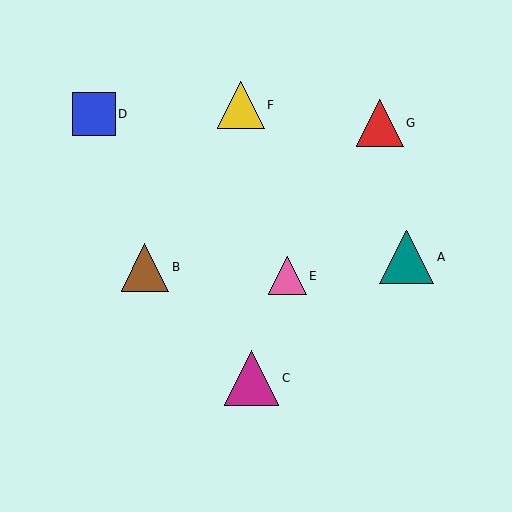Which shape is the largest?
The magenta triangle (labeled C) is the largest.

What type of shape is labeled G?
Shape G is a red triangle.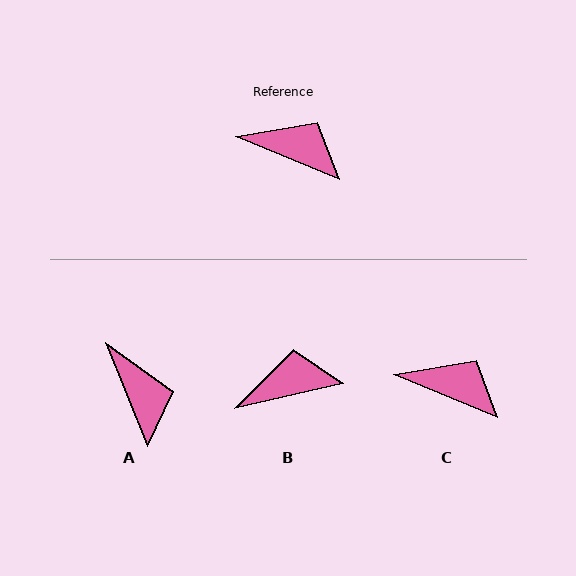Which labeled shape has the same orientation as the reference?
C.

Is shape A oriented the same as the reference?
No, it is off by about 46 degrees.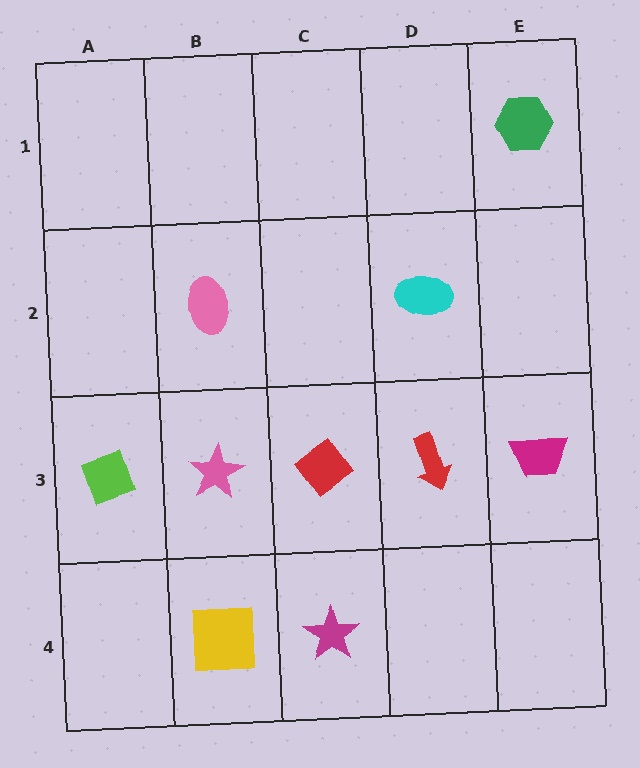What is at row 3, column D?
A red arrow.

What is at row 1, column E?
A green hexagon.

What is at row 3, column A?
A lime diamond.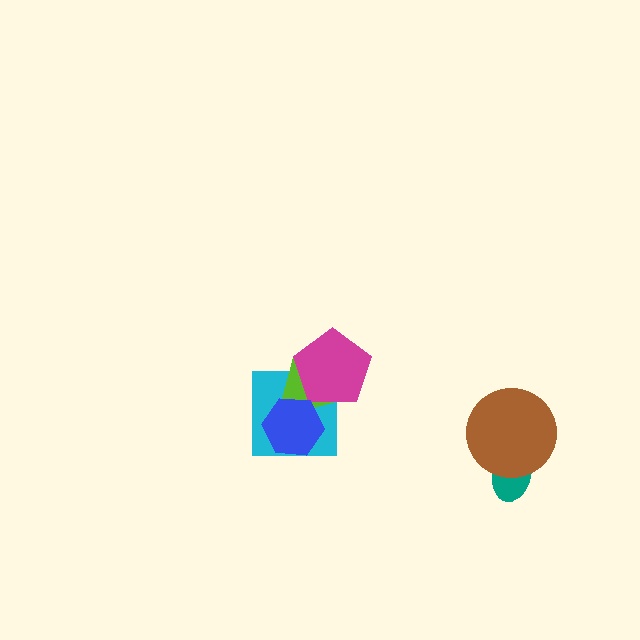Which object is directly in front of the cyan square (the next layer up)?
The lime triangle is directly in front of the cyan square.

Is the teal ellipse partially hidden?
Yes, it is partially covered by another shape.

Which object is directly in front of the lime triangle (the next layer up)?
The magenta pentagon is directly in front of the lime triangle.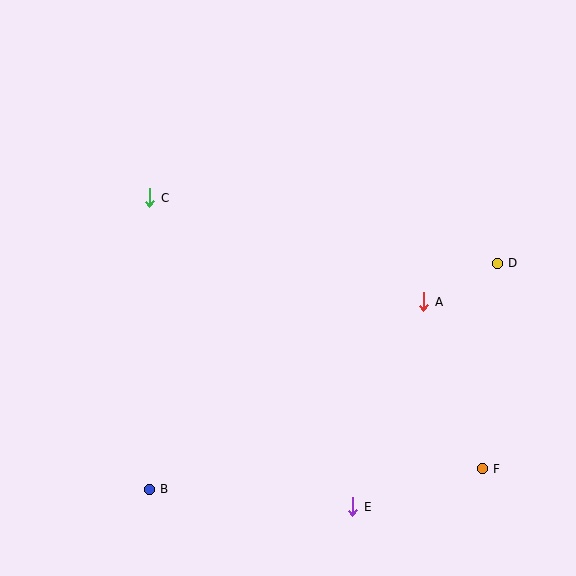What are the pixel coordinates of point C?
Point C is at (150, 198).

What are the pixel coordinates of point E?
Point E is at (353, 507).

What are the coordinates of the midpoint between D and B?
The midpoint between D and B is at (323, 376).